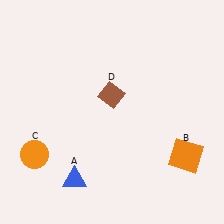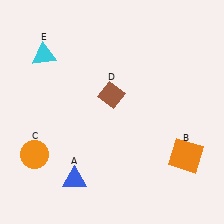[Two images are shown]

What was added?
A cyan triangle (E) was added in Image 2.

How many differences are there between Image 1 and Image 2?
There is 1 difference between the two images.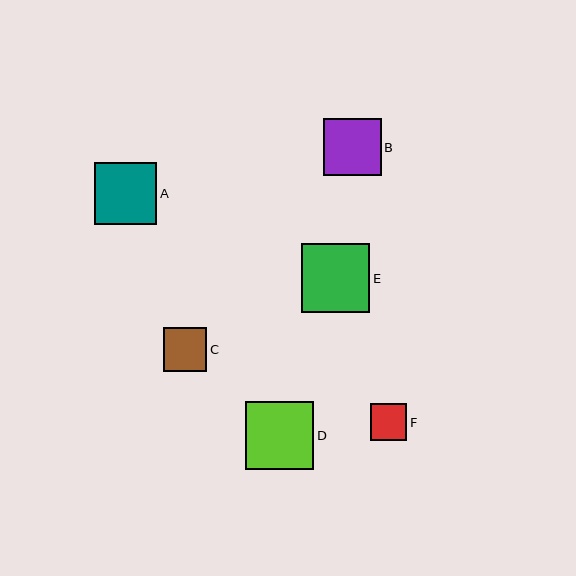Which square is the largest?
Square E is the largest with a size of approximately 68 pixels.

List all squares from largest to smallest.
From largest to smallest: E, D, A, B, C, F.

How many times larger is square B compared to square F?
Square B is approximately 1.6 times the size of square F.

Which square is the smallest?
Square F is the smallest with a size of approximately 37 pixels.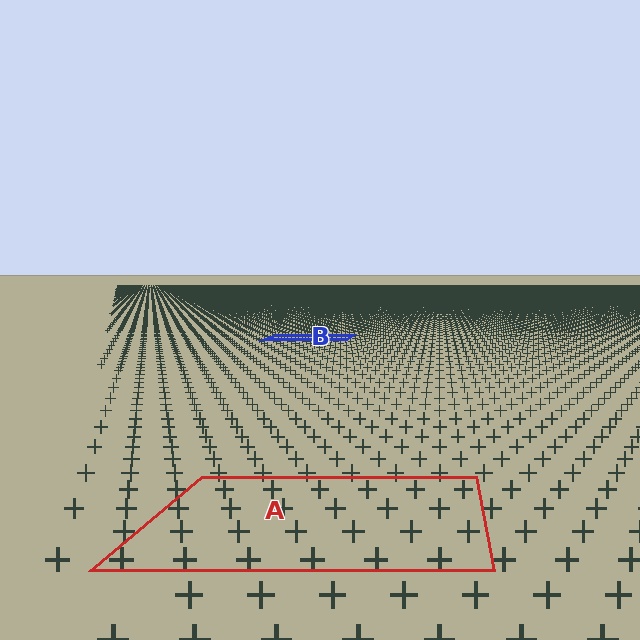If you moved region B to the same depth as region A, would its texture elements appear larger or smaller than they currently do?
They would appear larger. At a closer depth, the same texture elements are projected at a bigger on-screen size.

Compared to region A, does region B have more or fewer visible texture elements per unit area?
Region B has more texture elements per unit area — they are packed more densely because it is farther away.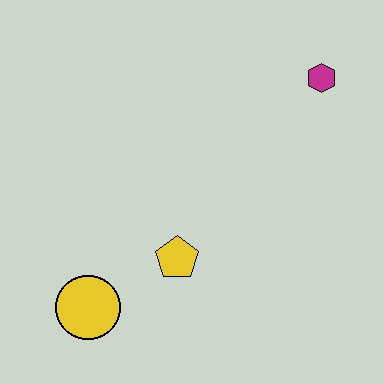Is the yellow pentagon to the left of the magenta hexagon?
Yes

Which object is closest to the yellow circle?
The yellow pentagon is closest to the yellow circle.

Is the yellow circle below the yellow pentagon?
Yes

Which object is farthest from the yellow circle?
The magenta hexagon is farthest from the yellow circle.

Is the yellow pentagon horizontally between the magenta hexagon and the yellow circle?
Yes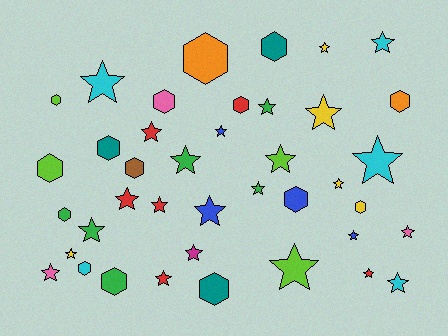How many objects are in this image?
There are 40 objects.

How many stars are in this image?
There are 25 stars.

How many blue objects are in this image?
There are 4 blue objects.